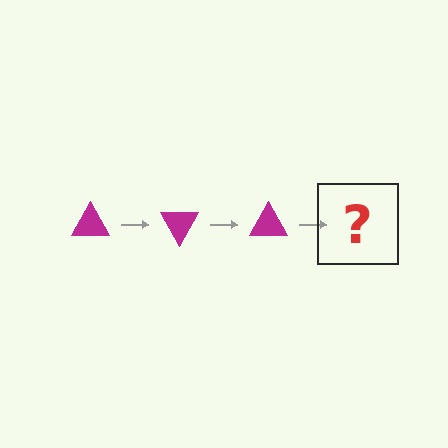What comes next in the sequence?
The next element should be a magenta triangle rotated 180 degrees.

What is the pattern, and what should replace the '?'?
The pattern is that the triangle rotates 60 degrees each step. The '?' should be a magenta triangle rotated 180 degrees.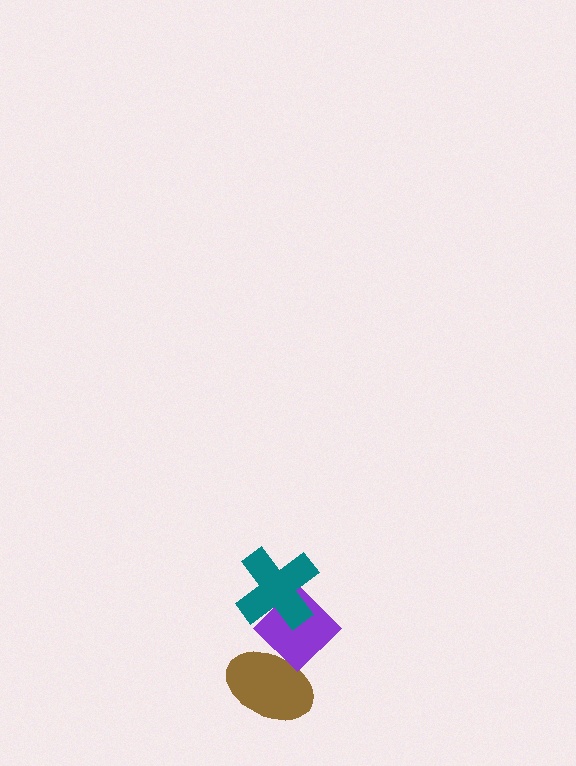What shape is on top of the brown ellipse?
The purple diamond is on top of the brown ellipse.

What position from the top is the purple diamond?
The purple diamond is 2nd from the top.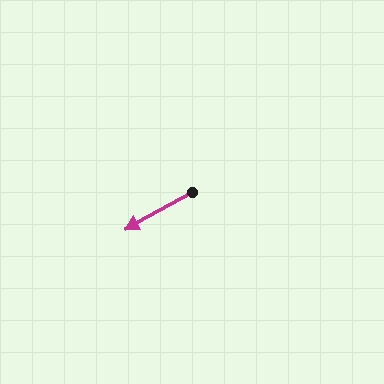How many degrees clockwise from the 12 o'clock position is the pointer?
Approximately 241 degrees.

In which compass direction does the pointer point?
Southwest.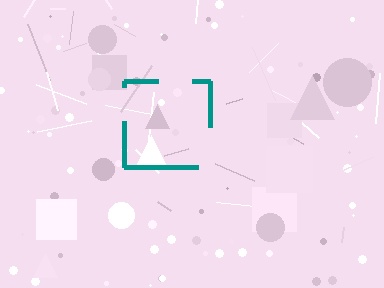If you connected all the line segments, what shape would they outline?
They would outline a square.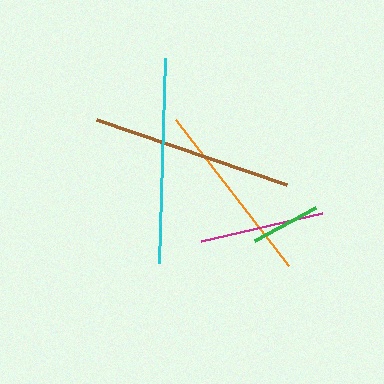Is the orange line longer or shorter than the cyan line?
The cyan line is longer than the orange line.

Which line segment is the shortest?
The green line is the shortest at approximately 69 pixels.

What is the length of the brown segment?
The brown segment is approximately 202 pixels long.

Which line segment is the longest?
The cyan line is the longest at approximately 206 pixels.